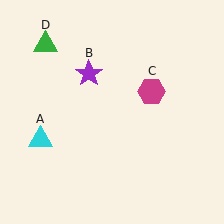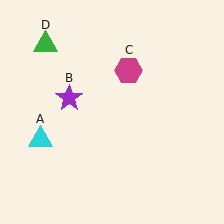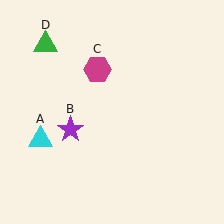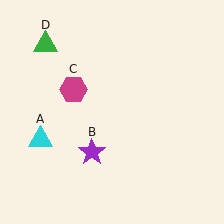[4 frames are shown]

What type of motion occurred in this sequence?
The purple star (object B), magenta hexagon (object C) rotated counterclockwise around the center of the scene.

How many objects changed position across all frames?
2 objects changed position: purple star (object B), magenta hexagon (object C).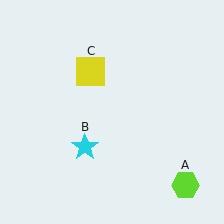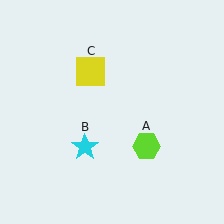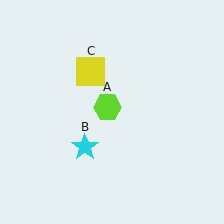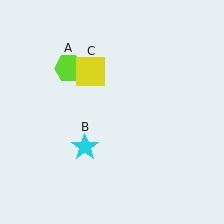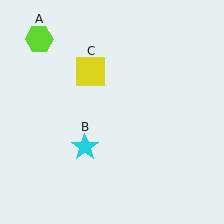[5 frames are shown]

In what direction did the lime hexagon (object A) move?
The lime hexagon (object A) moved up and to the left.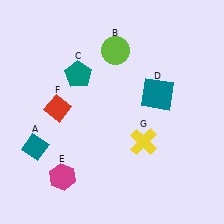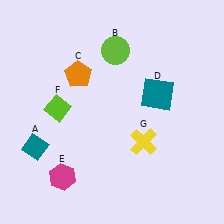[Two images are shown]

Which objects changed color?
C changed from teal to orange. F changed from red to lime.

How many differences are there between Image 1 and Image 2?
There are 2 differences between the two images.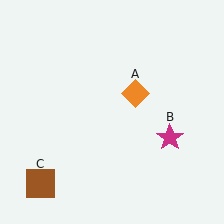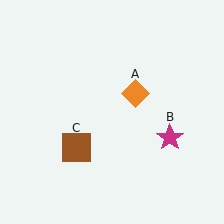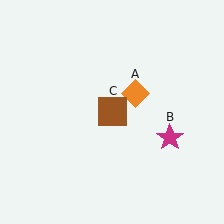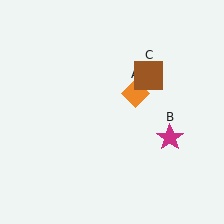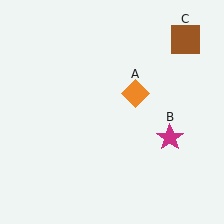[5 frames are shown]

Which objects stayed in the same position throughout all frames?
Orange diamond (object A) and magenta star (object B) remained stationary.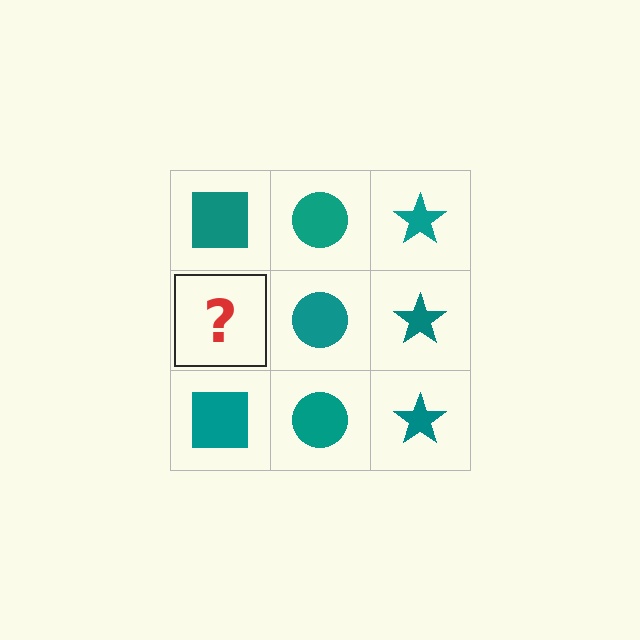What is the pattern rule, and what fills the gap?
The rule is that each column has a consistent shape. The gap should be filled with a teal square.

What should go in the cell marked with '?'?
The missing cell should contain a teal square.